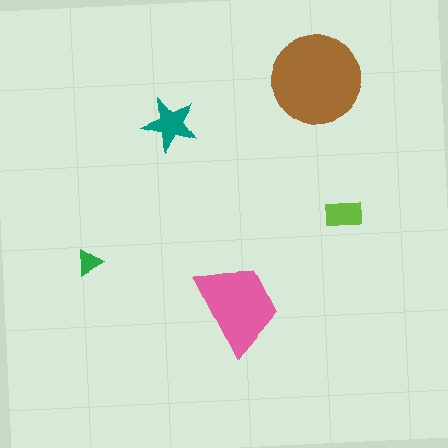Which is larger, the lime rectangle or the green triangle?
The lime rectangle.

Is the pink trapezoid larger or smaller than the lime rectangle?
Larger.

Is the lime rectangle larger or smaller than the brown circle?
Smaller.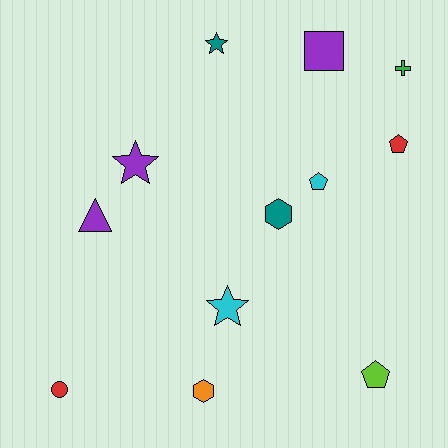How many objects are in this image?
There are 12 objects.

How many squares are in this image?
There is 1 square.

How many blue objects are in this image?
There are no blue objects.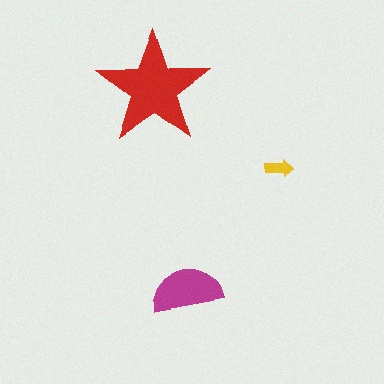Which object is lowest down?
The magenta semicircle is bottommost.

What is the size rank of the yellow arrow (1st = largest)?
3rd.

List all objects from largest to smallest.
The red star, the magenta semicircle, the yellow arrow.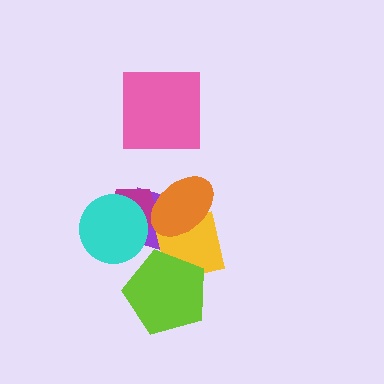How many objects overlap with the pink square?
0 objects overlap with the pink square.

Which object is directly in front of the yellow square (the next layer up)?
The lime pentagon is directly in front of the yellow square.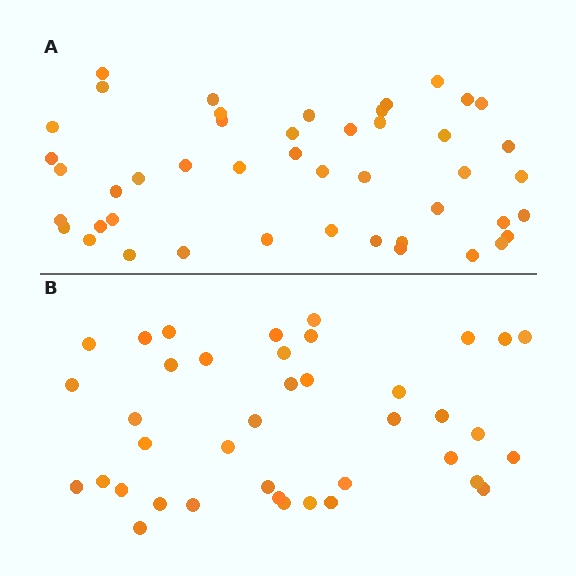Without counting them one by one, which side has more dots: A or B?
Region A (the top region) has more dots.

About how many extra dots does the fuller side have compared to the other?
Region A has roughly 8 or so more dots than region B.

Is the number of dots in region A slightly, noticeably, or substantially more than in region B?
Region A has only slightly more — the two regions are fairly close. The ratio is roughly 1.2 to 1.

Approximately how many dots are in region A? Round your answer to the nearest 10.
About 50 dots. (The exact count is 46, which rounds to 50.)